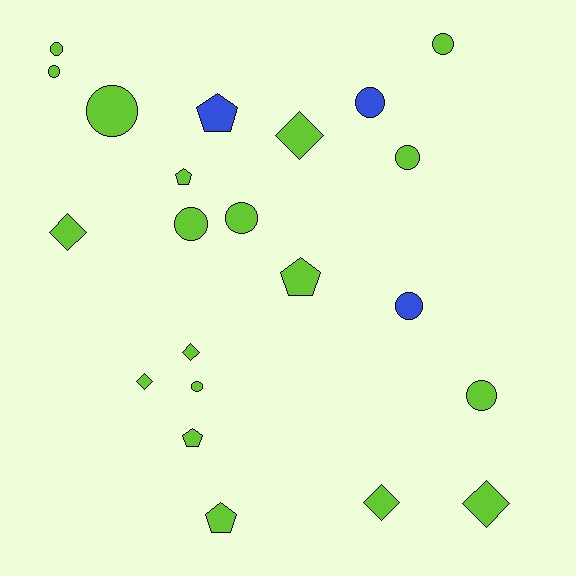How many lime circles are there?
There are 9 lime circles.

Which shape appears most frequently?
Circle, with 11 objects.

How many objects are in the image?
There are 22 objects.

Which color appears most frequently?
Lime, with 19 objects.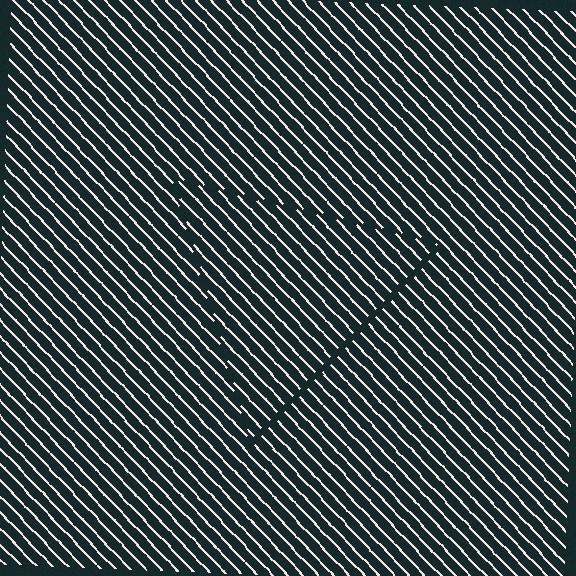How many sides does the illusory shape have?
3 sides — the line-ends trace a triangle.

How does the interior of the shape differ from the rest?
The interior of the shape contains the same grating, shifted by half a period — the contour is defined by the phase discontinuity where line-ends from the inner and outer gratings abut.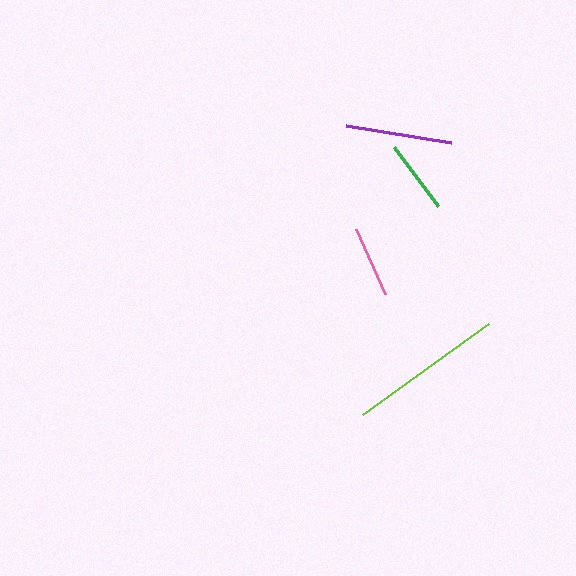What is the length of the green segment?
The green segment is approximately 73 pixels long.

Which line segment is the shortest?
The pink line is the shortest at approximately 72 pixels.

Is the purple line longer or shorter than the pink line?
The purple line is longer than the pink line.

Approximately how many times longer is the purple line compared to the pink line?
The purple line is approximately 1.5 times the length of the pink line.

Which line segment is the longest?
The lime line is the longest at approximately 155 pixels.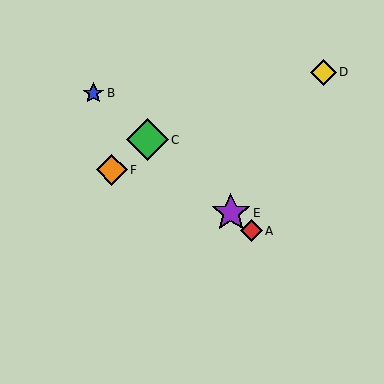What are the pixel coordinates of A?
Object A is at (252, 231).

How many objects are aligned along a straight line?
4 objects (A, B, C, E) are aligned along a straight line.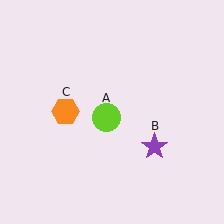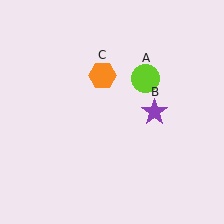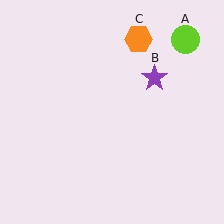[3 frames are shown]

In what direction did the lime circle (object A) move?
The lime circle (object A) moved up and to the right.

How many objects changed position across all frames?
3 objects changed position: lime circle (object A), purple star (object B), orange hexagon (object C).